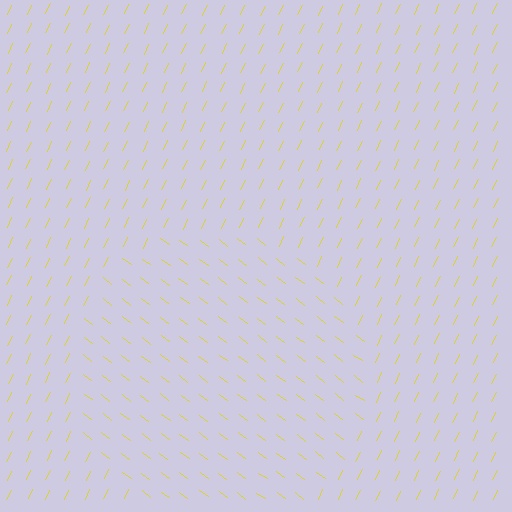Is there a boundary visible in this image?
Yes, there is a texture boundary formed by a change in line orientation.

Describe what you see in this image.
The image is filled with small yellow line segments. A circle region in the image has lines oriented differently from the surrounding lines, creating a visible texture boundary.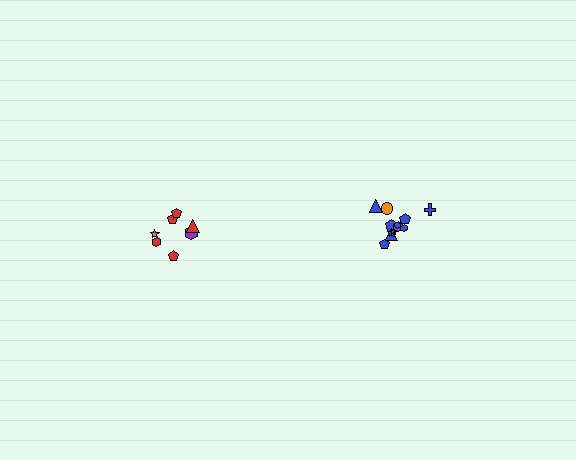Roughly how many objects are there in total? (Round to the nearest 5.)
Roughly 20 objects in total.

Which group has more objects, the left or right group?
The right group.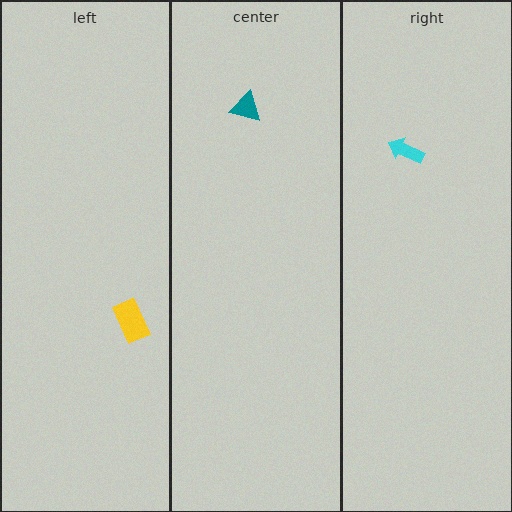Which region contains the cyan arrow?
The right region.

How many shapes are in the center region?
1.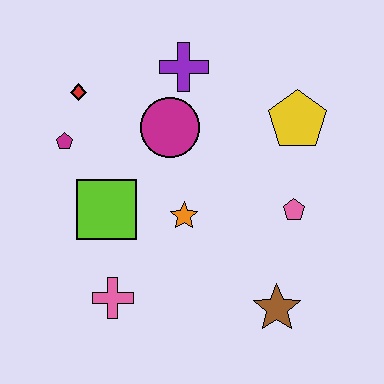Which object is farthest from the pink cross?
The yellow pentagon is farthest from the pink cross.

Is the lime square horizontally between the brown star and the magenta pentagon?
Yes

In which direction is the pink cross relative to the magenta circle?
The pink cross is below the magenta circle.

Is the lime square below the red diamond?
Yes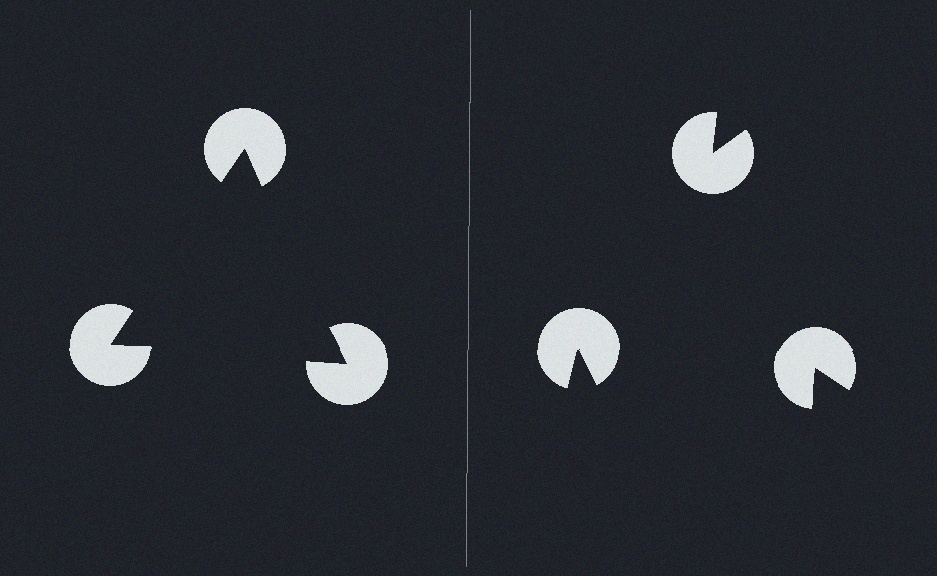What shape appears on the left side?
An illusory triangle.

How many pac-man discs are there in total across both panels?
6 — 3 on each side.